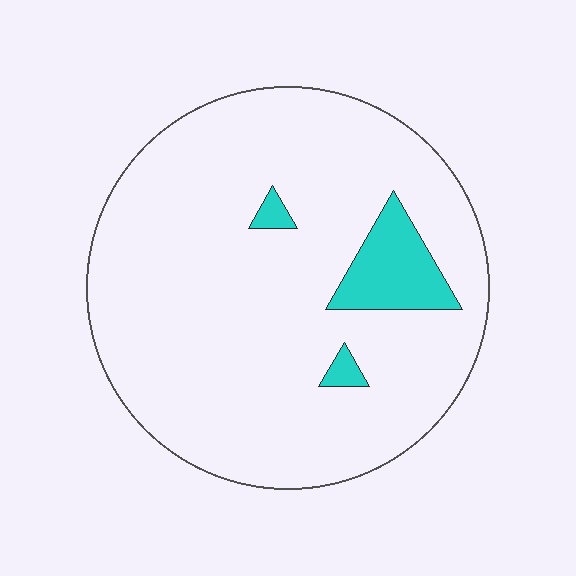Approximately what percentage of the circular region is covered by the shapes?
Approximately 10%.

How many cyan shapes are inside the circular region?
3.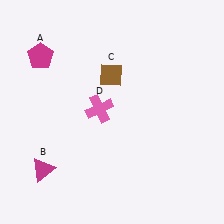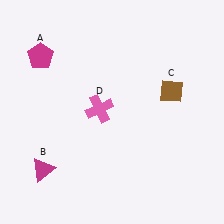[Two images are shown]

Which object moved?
The brown diamond (C) moved right.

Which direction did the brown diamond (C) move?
The brown diamond (C) moved right.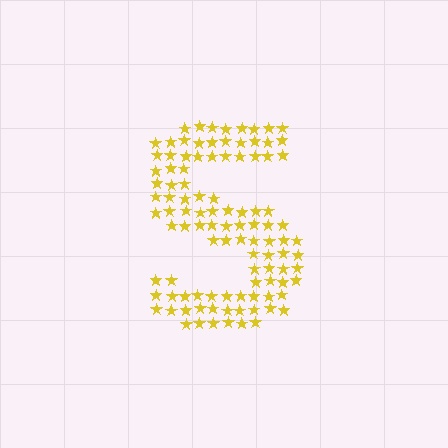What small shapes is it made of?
It is made of small stars.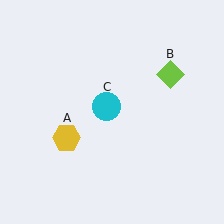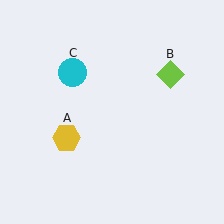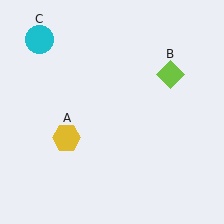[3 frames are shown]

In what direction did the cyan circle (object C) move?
The cyan circle (object C) moved up and to the left.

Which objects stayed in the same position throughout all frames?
Yellow hexagon (object A) and lime diamond (object B) remained stationary.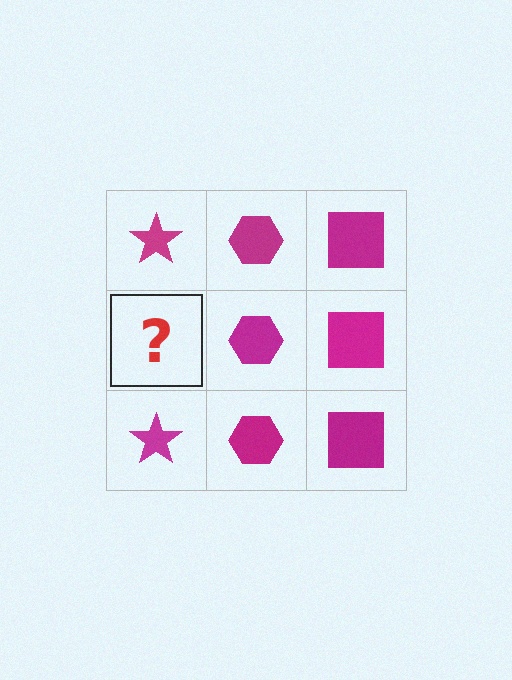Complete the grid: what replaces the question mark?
The question mark should be replaced with a magenta star.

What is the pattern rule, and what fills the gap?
The rule is that each column has a consistent shape. The gap should be filled with a magenta star.